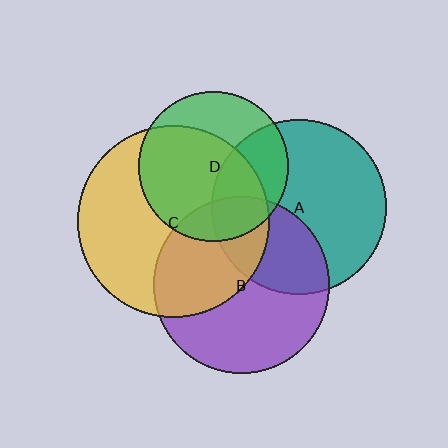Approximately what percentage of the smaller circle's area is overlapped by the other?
Approximately 15%.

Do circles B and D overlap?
Yes.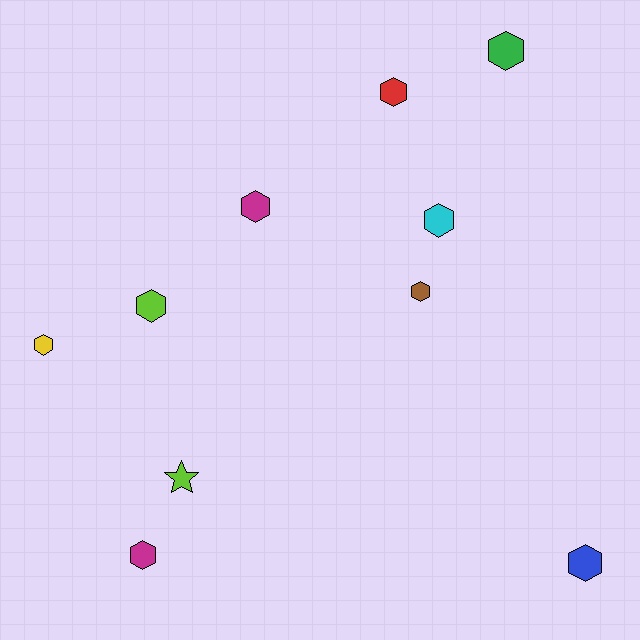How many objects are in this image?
There are 10 objects.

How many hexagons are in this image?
There are 9 hexagons.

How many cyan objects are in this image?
There is 1 cyan object.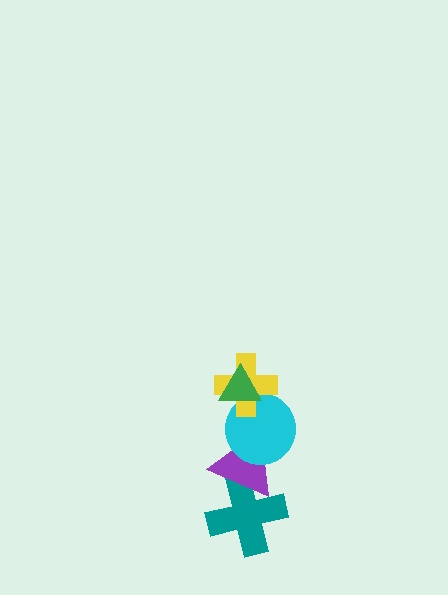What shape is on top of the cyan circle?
The yellow cross is on top of the cyan circle.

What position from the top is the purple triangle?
The purple triangle is 4th from the top.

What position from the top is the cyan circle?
The cyan circle is 3rd from the top.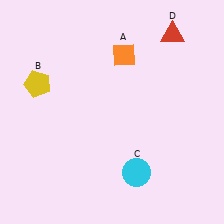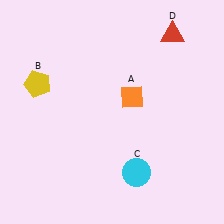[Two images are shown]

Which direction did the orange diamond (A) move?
The orange diamond (A) moved down.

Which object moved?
The orange diamond (A) moved down.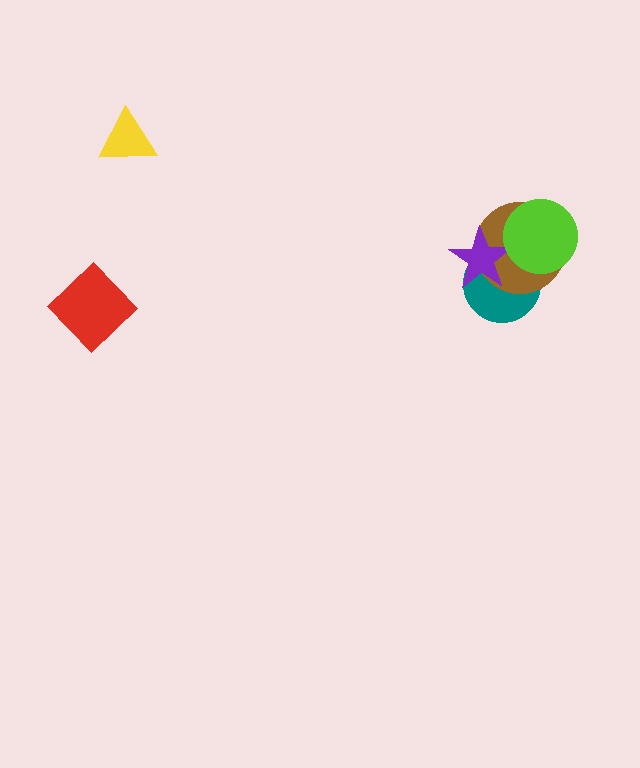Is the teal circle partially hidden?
Yes, it is partially covered by another shape.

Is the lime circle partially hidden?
No, no other shape covers it.